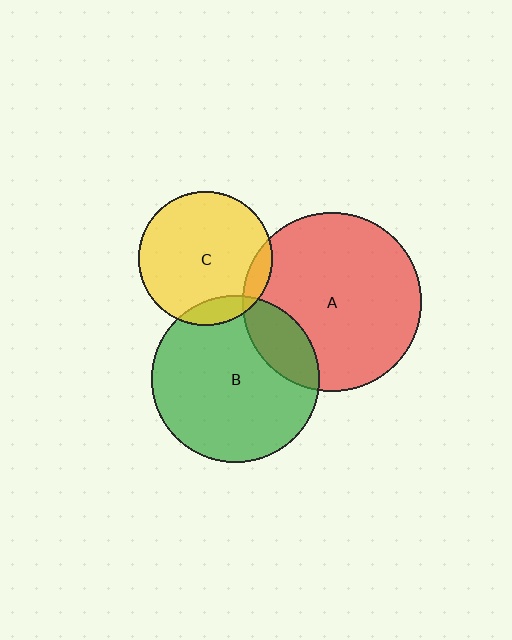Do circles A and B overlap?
Yes.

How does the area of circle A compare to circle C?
Approximately 1.8 times.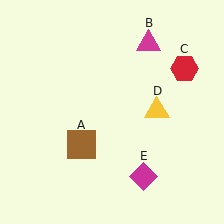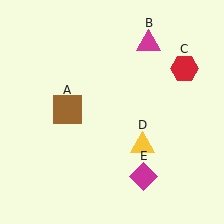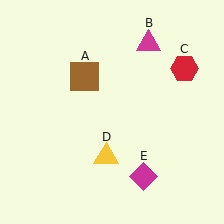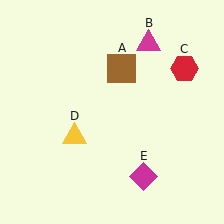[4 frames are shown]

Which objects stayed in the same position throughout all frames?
Magenta triangle (object B) and red hexagon (object C) and magenta diamond (object E) remained stationary.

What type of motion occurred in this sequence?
The brown square (object A), yellow triangle (object D) rotated clockwise around the center of the scene.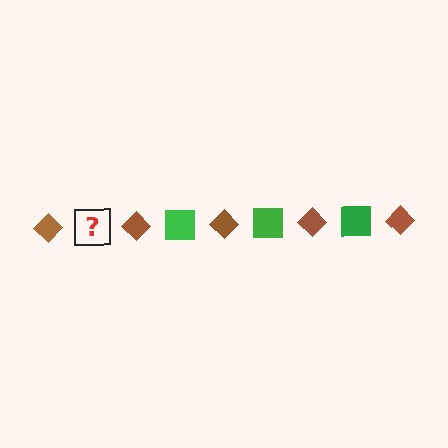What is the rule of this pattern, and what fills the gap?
The rule is that the pattern alternates between brown diamond and green square. The gap should be filled with a green square.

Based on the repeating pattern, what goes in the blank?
The blank should be a green square.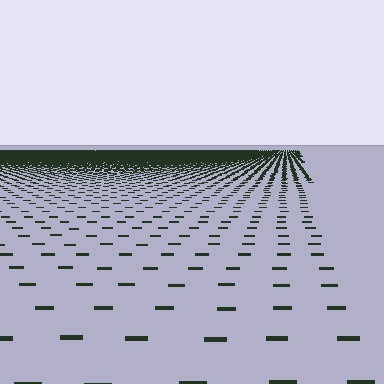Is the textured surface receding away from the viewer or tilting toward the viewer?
The surface is receding away from the viewer. Texture elements get smaller and denser toward the top.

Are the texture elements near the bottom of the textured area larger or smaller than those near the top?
Larger. Near the bottom, elements are closer to the viewer and appear at a bigger on-screen size.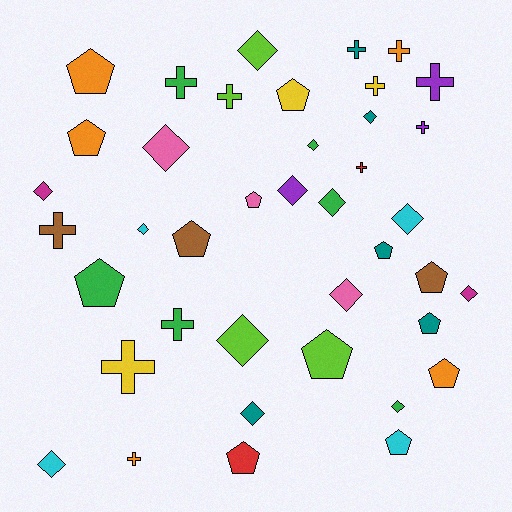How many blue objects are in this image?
There are no blue objects.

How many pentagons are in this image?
There are 13 pentagons.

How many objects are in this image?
There are 40 objects.